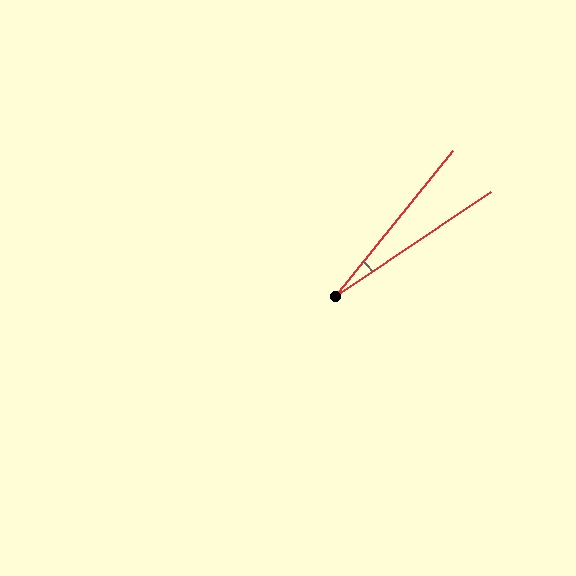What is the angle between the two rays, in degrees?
Approximately 17 degrees.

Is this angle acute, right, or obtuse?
It is acute.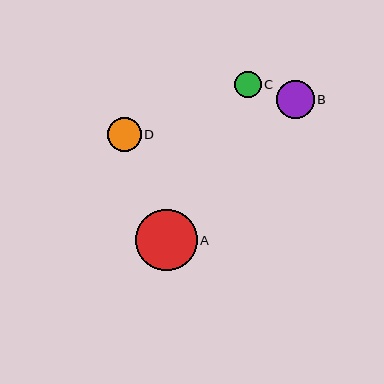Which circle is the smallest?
Circle C is the smallest with a size of approximately 27 pixels.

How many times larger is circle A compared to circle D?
Circle A is approximately 1.8 times the size of circle D.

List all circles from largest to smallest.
From largest to smallest: A, B, D, C.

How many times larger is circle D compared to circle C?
Circle D is approximately 1.3 times the size of circle C.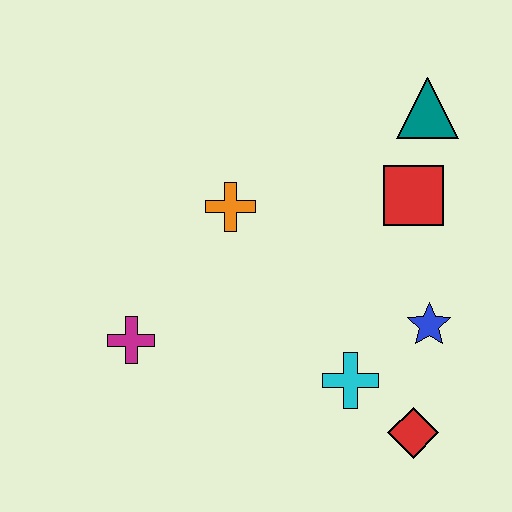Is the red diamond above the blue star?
No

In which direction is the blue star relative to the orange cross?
The blue star is to the right of the orange cross.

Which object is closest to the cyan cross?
The red diamond is closest to the cyan cross.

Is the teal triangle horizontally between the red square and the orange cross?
No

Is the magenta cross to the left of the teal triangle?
Yes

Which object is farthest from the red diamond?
The teal triangle is farthest from the red diamond.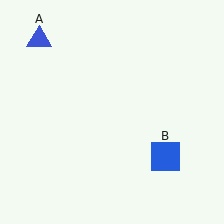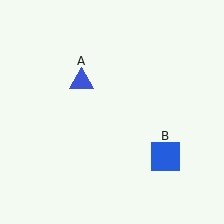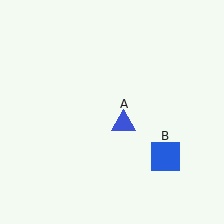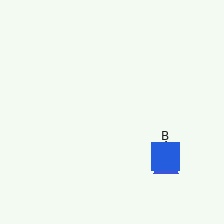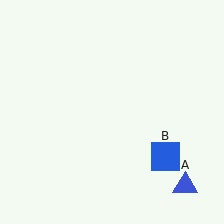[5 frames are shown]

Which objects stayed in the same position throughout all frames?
Blue square (object B) remained stationary.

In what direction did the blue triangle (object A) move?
The blue triangle (object A) moved down and to the right.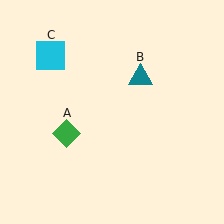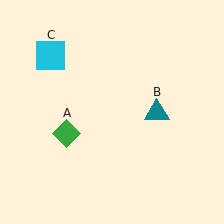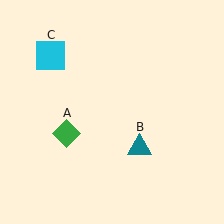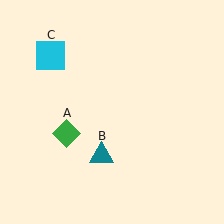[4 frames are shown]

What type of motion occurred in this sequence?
The teal triangle (object B) rotated clockwise around the center of the scene.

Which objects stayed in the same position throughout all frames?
Green diamond (object A) and cyan square (object C) remained stationary.